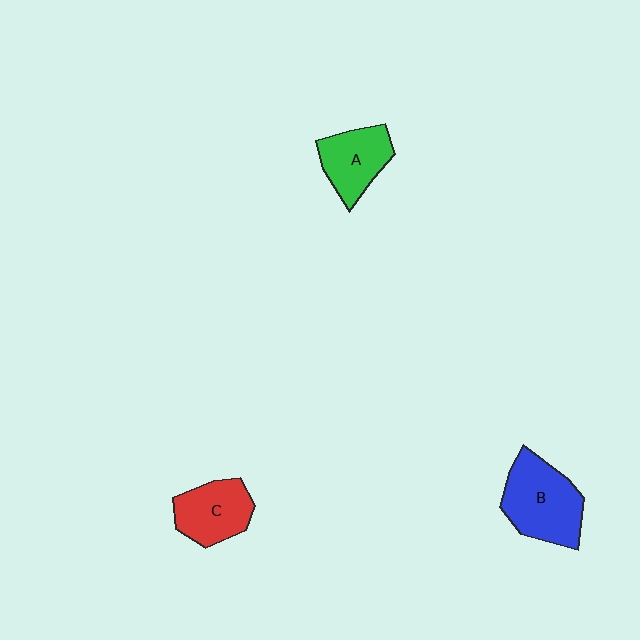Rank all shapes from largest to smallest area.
From largest to smallest: B (blue), C (red), A (green).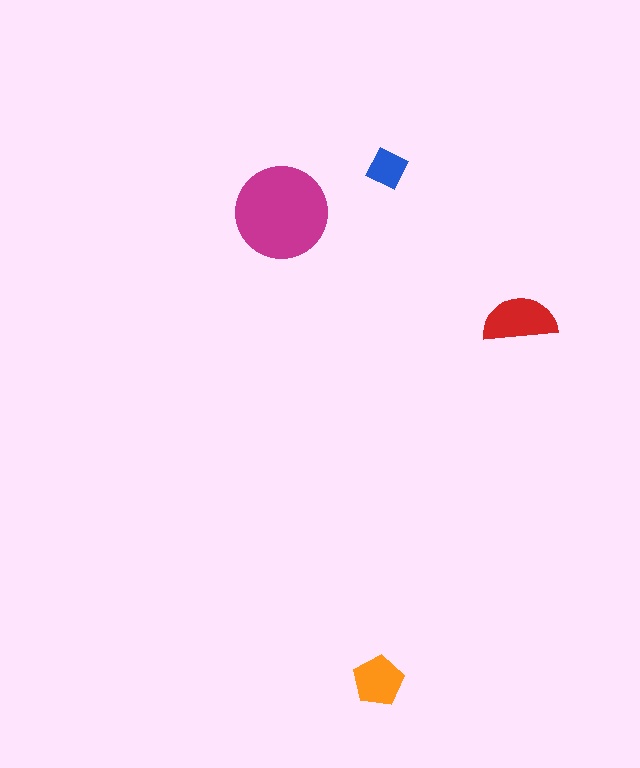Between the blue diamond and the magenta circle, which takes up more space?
The magenta circle.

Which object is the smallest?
The blue diamond.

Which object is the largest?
The magenta circle.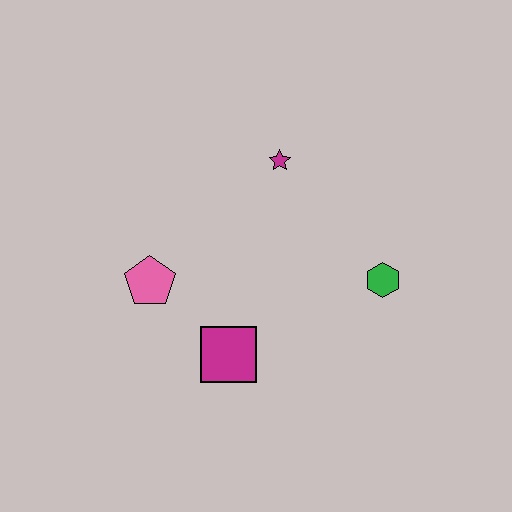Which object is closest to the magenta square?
The pink pentagon is closest to the magenta square.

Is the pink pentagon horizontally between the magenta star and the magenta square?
No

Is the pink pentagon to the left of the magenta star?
Yes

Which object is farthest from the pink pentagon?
The green hexagon is farthest from the pink pentagon.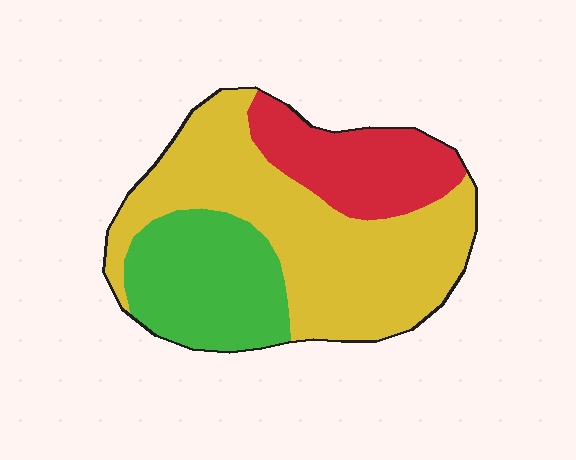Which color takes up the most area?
Yellow, at roughly 55%.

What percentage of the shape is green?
Green takes up about one quarter (1/4) of the shape.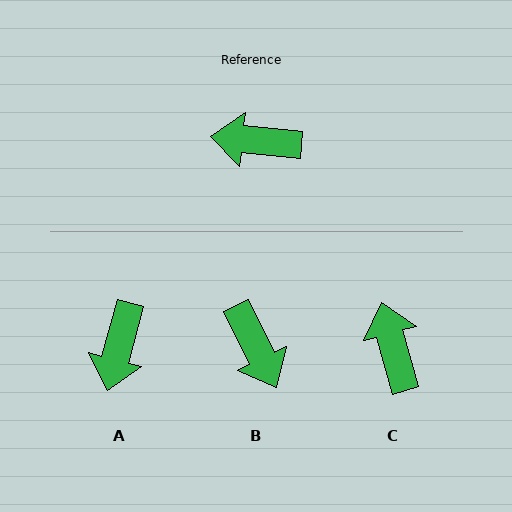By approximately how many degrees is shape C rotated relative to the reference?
Approximately 69 degrees clockwise.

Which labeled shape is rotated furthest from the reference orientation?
B, about 122 degrees away.